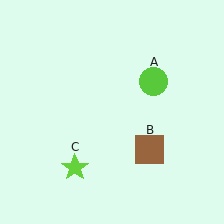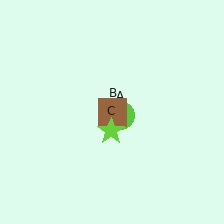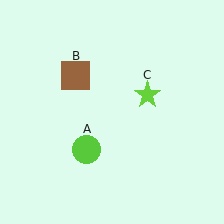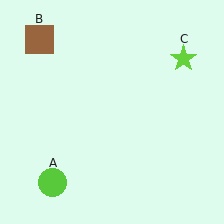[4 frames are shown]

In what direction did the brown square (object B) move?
The brown square (object B) moved up and to the left.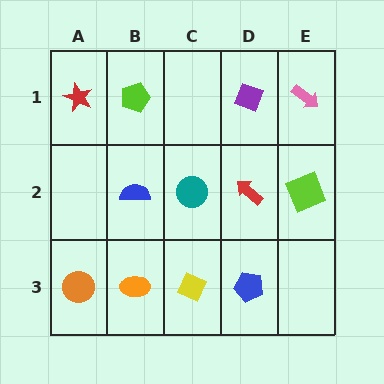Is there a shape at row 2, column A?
No, that cell is empty.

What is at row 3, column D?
A blue pentagon.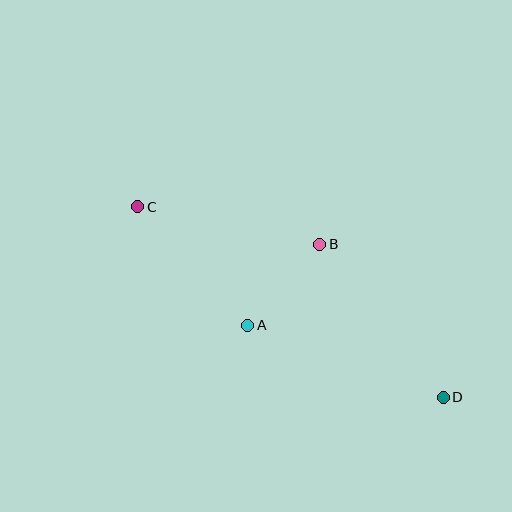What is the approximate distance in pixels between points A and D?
The distance between A and D is approximately 209 pixels.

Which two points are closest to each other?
Points A and B are closest to each other.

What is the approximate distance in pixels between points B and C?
The distance between B and C is approximately 186 pixels.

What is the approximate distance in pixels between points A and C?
The distance between A and C is approximately 162 pixels.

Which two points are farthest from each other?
Points C and D are farthest from each other.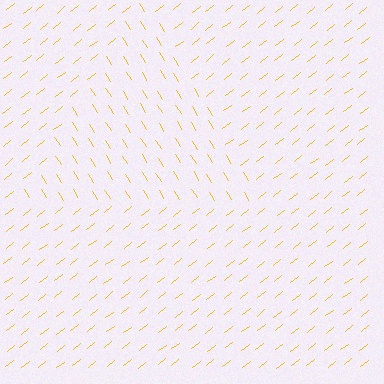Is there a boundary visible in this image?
Yes, there is a texture boundary formed by a change in line orientation.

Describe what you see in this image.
The image is filled with small yellow line segments. A triangle region in the image has lines oriented differently from the surrounding lines, creating a visible texture boundary.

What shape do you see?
I see a triangle.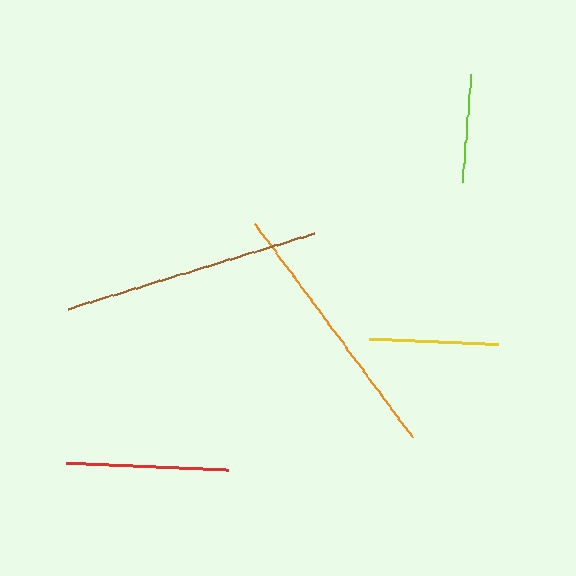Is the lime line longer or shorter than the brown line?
The brown line is longer than the lime line.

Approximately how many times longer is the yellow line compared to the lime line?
The yellow line is approximately 1.2 times the length of the lime line.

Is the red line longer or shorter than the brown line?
The brown line is longer than the red line.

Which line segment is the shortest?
The lime line is the shortest at approximately 109 pixels.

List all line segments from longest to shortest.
From longest to shortest: orange, brown, red, yellow, lime.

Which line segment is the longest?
The orange line is the longest at approximately 266 pixels.